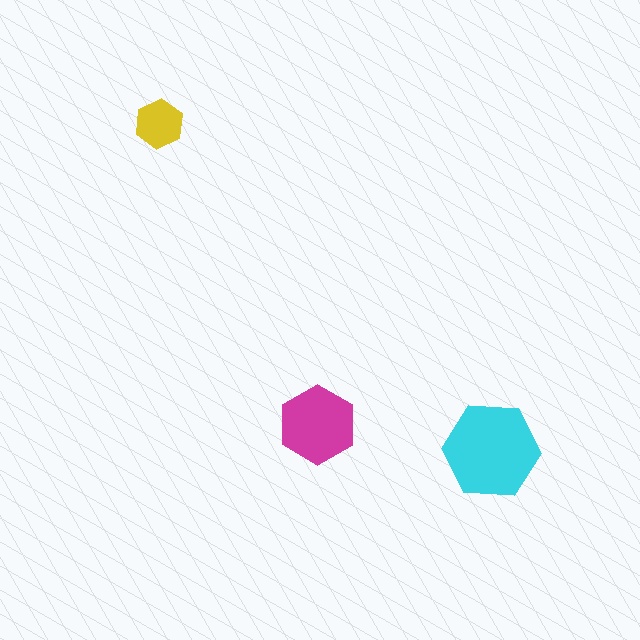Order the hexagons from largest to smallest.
the cyan one, the magenta one, the yellow one.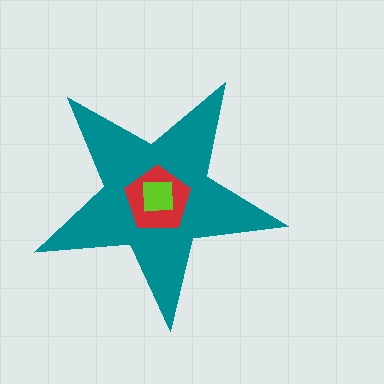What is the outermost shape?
The teal star.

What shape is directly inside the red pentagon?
The lime square.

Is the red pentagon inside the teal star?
Yes.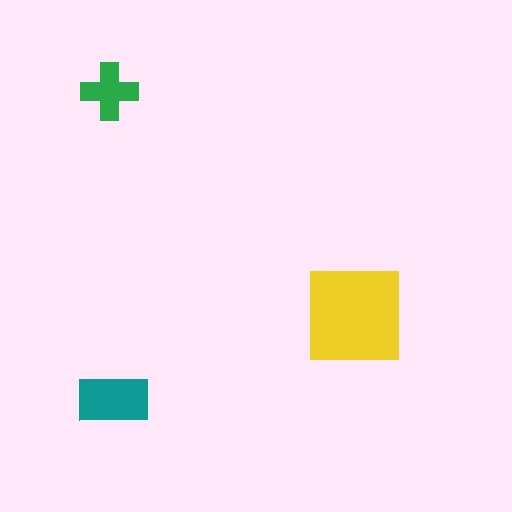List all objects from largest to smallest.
The yellow square, the teal rectangle, the green cross.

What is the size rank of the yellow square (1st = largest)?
1st.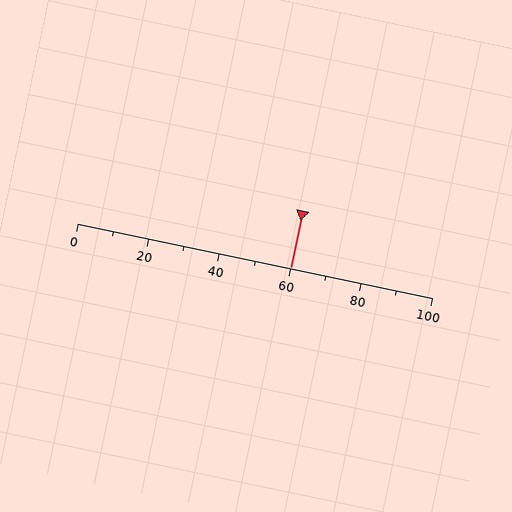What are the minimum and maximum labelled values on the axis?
The axis runs from 0 to 100.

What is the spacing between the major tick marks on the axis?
The major ticks are spaced 20 apart.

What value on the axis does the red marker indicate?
The marker indicates approximately 60.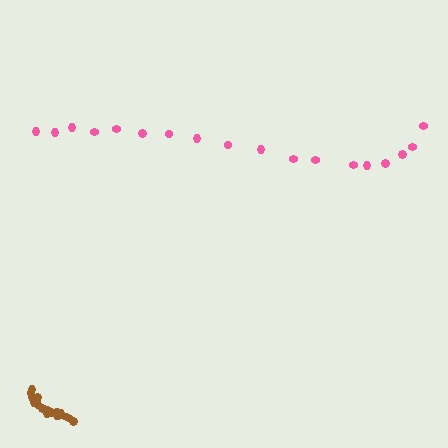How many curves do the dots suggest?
There are 2 distinct paths.